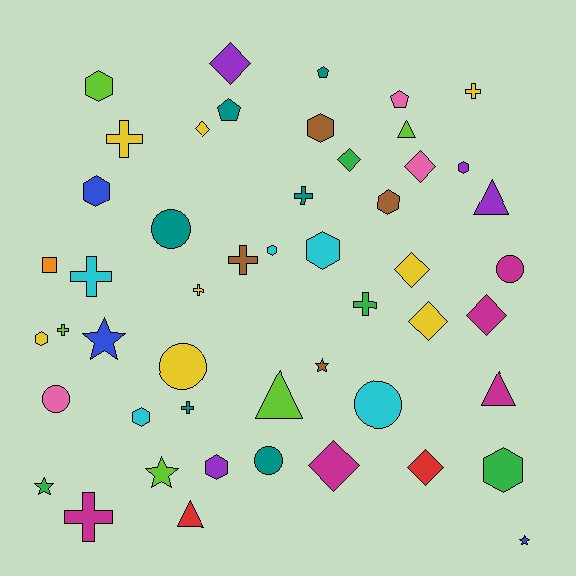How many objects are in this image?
There are 50 objects.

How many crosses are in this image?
There are 10 crosses.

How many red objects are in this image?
There are 2 red objects.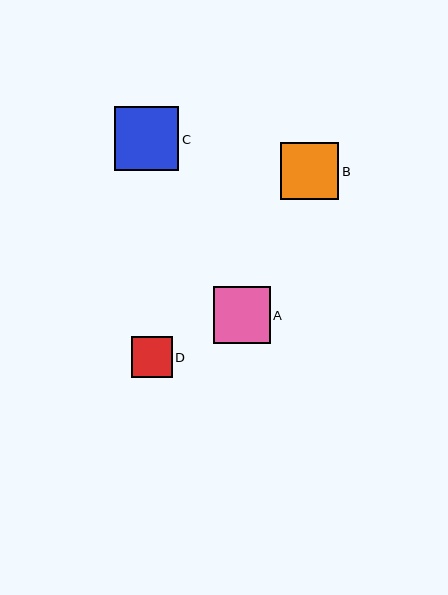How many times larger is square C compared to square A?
Square C is approximately 1.1 times the size of square A.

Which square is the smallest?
Square D is the smallest with a size of approximately 41 pixels.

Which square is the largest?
Square C is the largest with a size of approximately 64 pixels.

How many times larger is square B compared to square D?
Square B is approximately 1.4 times the size of square D.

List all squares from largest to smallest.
From largest to smallest: C, B, A, D.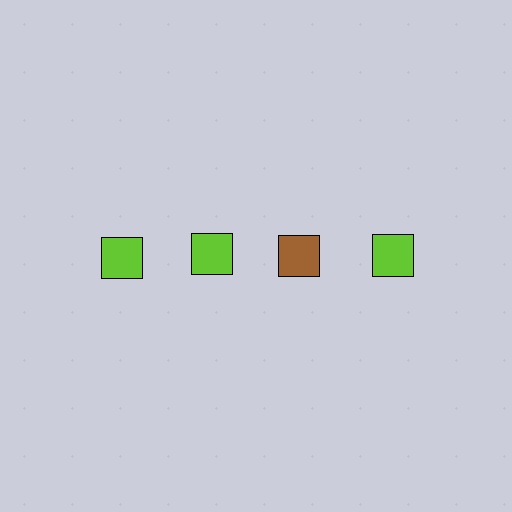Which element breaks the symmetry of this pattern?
The brown square in the top row, center column breaks the symmetry. All other shapes are lime squares.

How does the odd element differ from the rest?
It has a different color: brown instead of lime.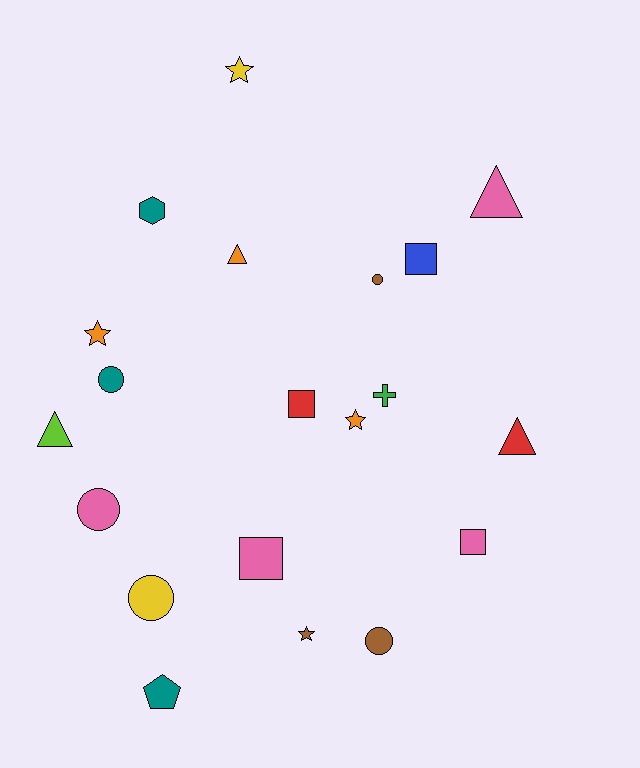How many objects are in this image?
There are 20 objects.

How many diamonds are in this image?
There are no diamonds.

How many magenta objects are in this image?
There are no magenta objects.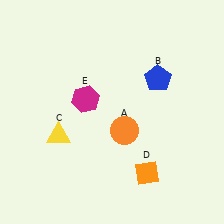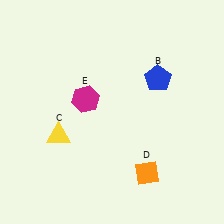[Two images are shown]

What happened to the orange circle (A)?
The orange circle (A) was removed in Image 2. It was in the bottom-right area of Image 1.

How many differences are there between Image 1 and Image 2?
There is 1 difference between the two images.